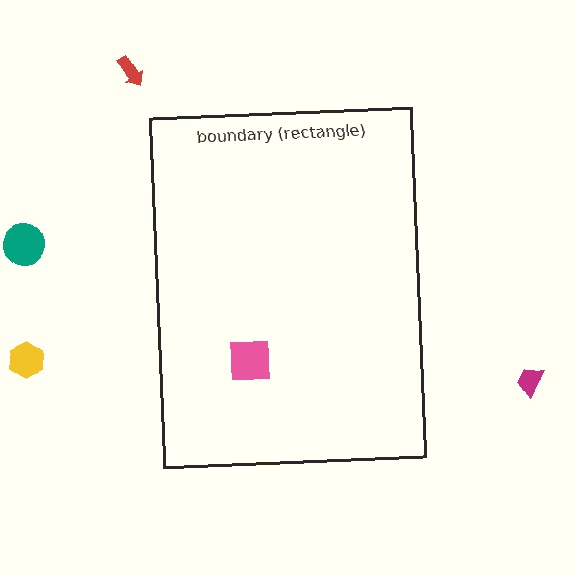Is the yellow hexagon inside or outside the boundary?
Outside.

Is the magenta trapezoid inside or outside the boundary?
Outside.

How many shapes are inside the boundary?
1 inside, 4 outside.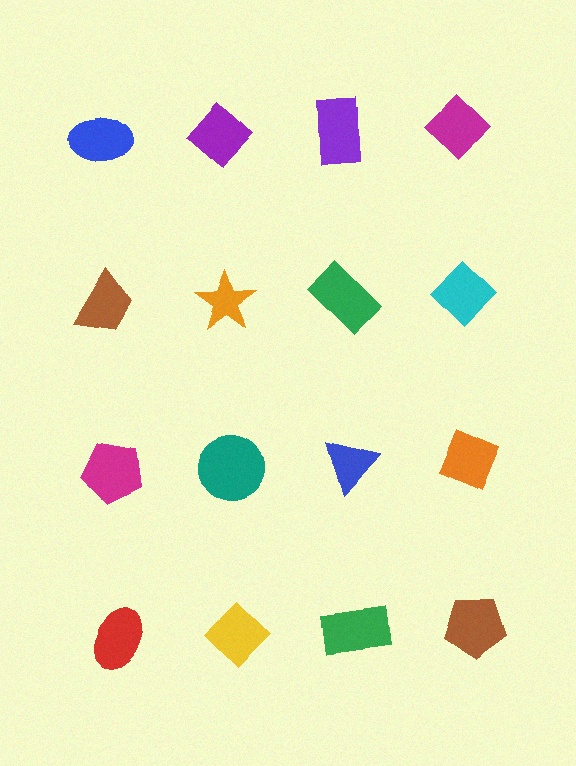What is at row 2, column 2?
An orange star.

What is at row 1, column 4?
A magenta diamond.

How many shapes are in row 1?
4 shapes.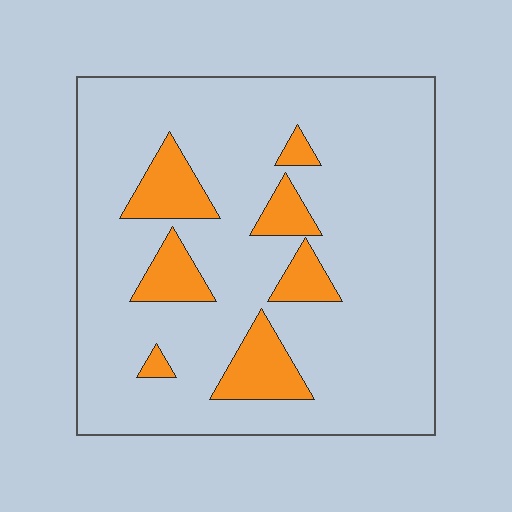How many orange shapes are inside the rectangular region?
7.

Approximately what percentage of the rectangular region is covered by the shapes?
Approximately 15%.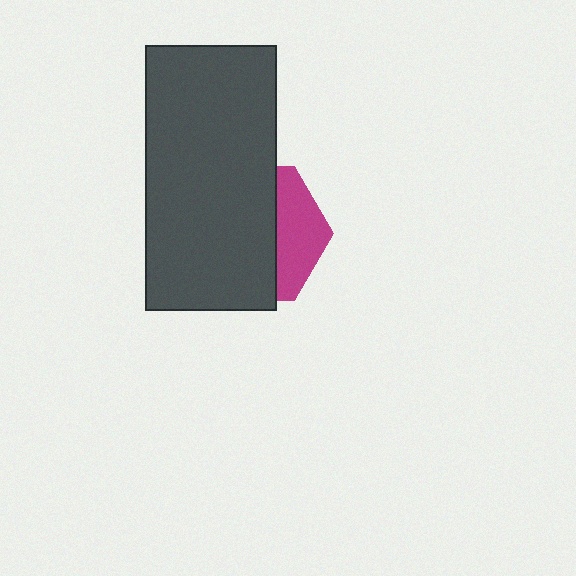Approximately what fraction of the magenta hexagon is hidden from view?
Roughly 68% of the magenta hexagon is hidden behind the dark gray rectangle.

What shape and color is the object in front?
The object in front is a dark gray rectangle.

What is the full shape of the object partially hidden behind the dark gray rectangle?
The partially hidden object is a magenta hexagon.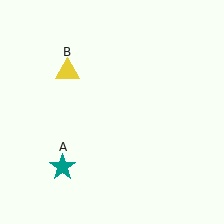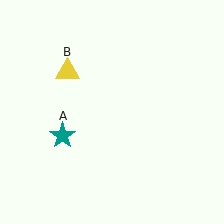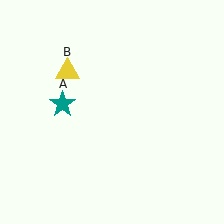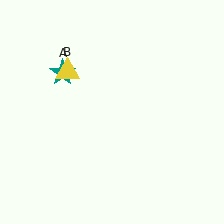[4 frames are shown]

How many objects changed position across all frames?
1 object changed position: teal star (object A).